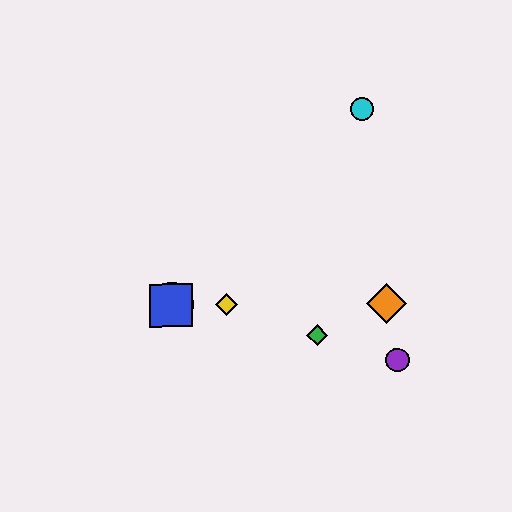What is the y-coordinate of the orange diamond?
The orange diamond is at y≈304.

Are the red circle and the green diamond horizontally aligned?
No, the red circle is at y≈305 and the green diamond is at y≈335.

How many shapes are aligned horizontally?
4 shapes (the red circle, the blue square, the yellow diamond, the orange diamond) are aligned horizontally.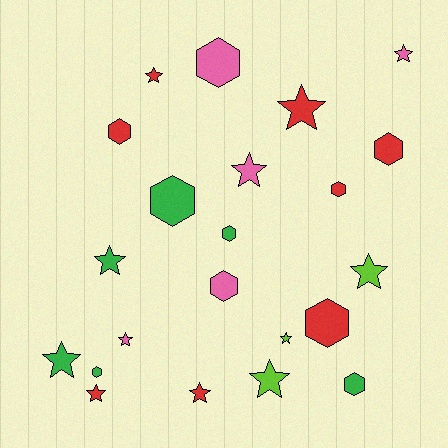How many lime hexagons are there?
There are no lime hexagons.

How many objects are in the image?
There are 22 objects.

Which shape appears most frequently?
Star, with 12 objects.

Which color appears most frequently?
Red, with 8 objects.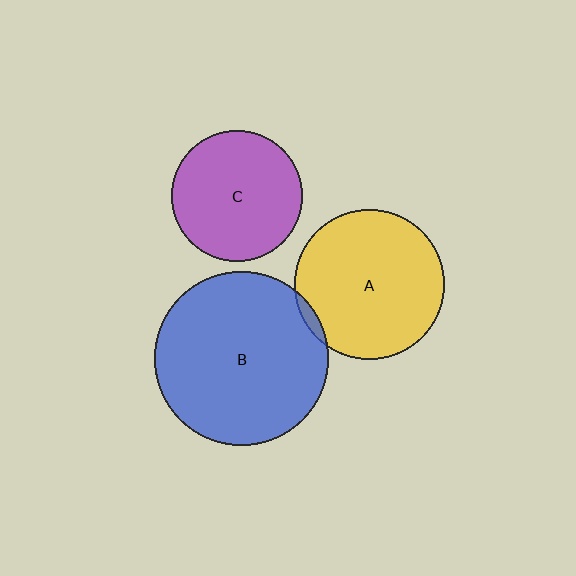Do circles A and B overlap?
Yes.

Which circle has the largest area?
Circle B (blue).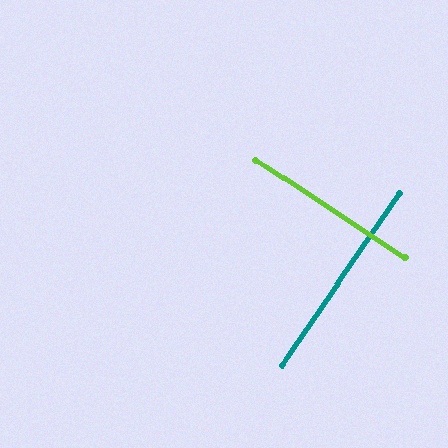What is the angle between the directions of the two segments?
Approximately 89 degrees.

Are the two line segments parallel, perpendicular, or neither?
Perpendicular — they meet at approximately 89°.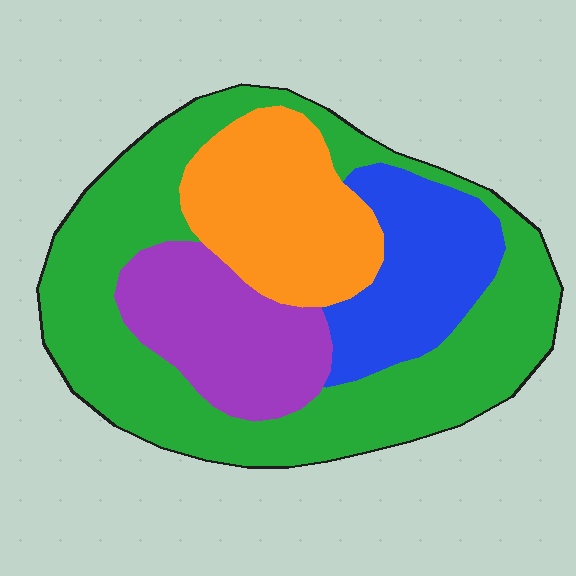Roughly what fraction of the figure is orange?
Orange takes up about one fifth (1/5) of the figure.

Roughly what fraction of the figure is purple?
Purple takes up about one sixth (1/6) of the figure.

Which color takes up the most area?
Green, at roughly 50%.